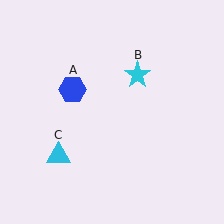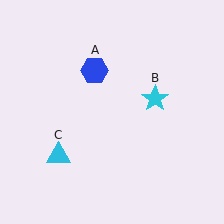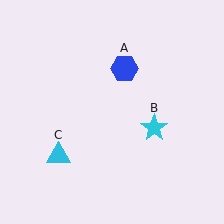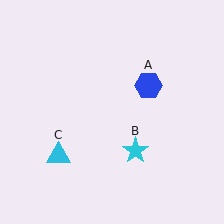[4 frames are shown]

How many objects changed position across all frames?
2 objects changed position: blue hexagon (object A), cyan star (object B).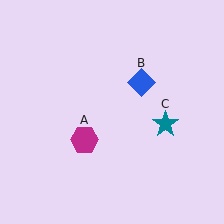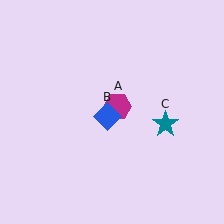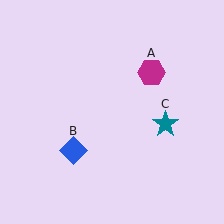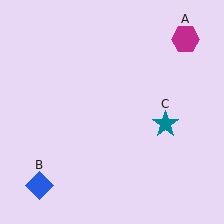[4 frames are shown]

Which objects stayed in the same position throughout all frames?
Teal star (object C) remained stationary.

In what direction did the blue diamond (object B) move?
The blue diamond (object B) moved down and to the left.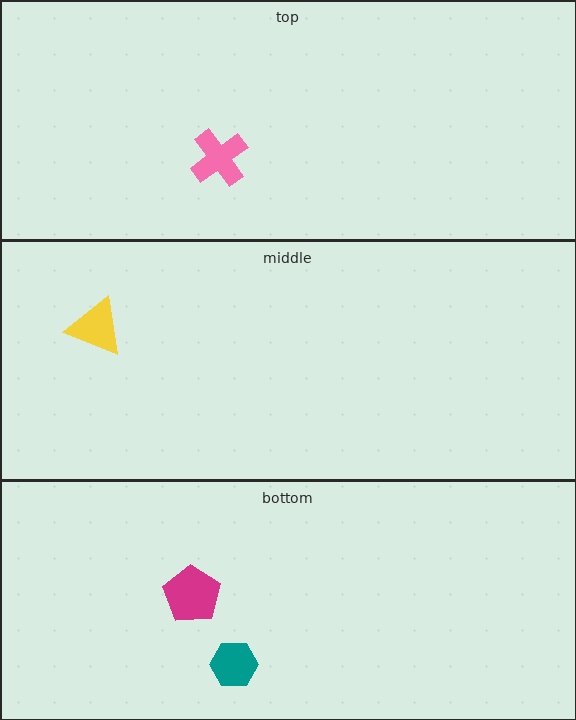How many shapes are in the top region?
1.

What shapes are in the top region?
The pink cross.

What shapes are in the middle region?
The yellow triangle.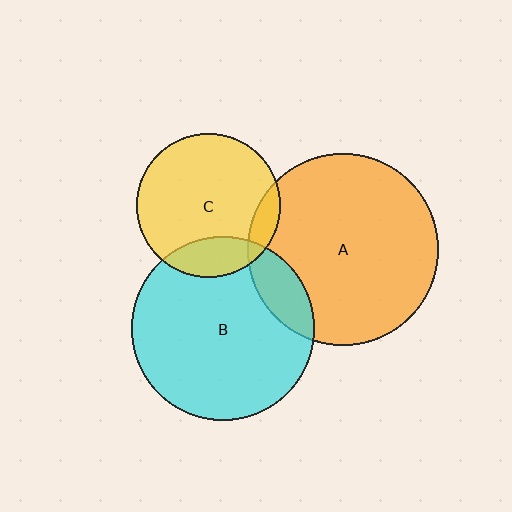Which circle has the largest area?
Circle A (orange).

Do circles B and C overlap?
Yes.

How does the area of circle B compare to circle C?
Approximately 1.6 times.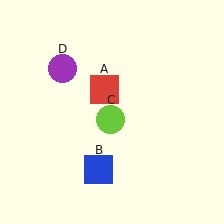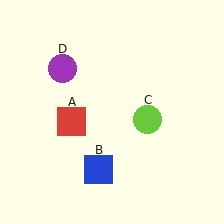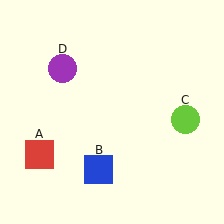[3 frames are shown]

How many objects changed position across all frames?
2 objects changed position: red square (object A), lime circle (object C).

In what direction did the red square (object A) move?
The red square (object A) moved down and to the left.